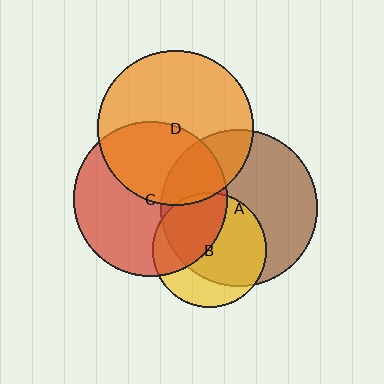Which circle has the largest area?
Circle A (brown).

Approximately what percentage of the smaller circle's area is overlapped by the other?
Approximately 40%.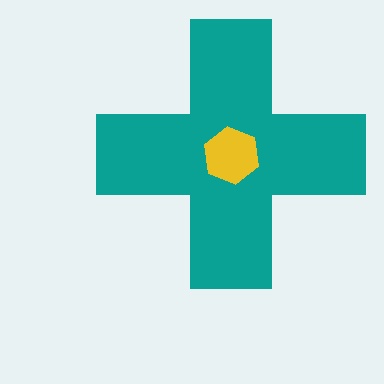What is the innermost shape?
The yellow hexagon.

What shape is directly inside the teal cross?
The yellow hexagon.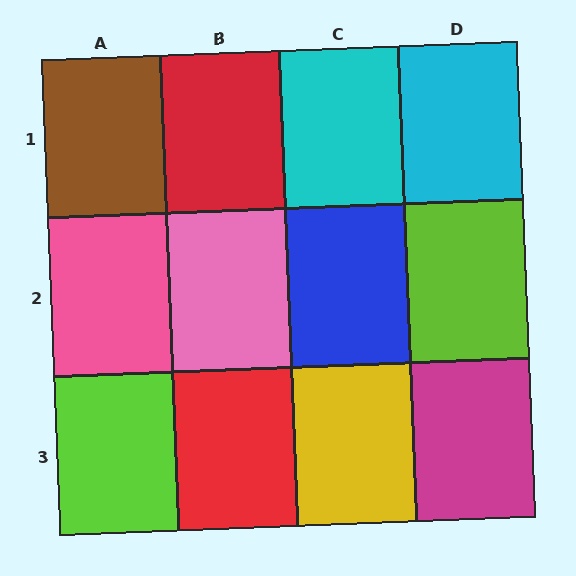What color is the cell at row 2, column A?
Pink.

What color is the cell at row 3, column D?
Magenta.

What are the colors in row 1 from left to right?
Brown, red, cyan, cyan.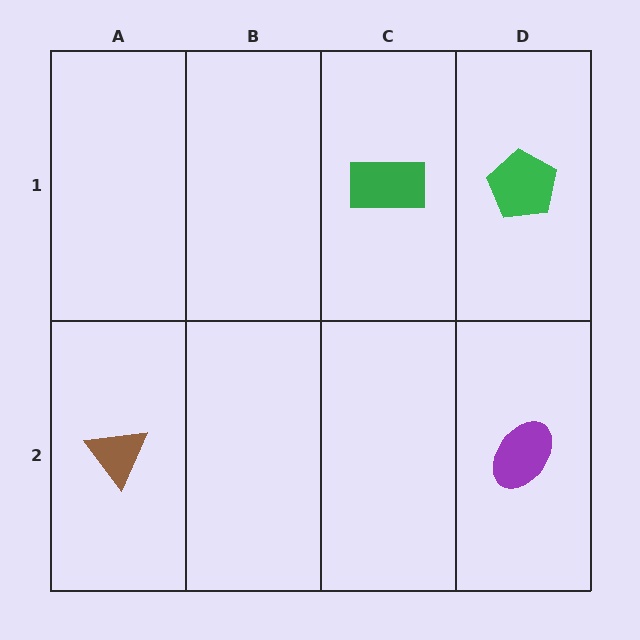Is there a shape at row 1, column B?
No, that cell is empty.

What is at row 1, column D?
A green pentagon.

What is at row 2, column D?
A purple ellipse.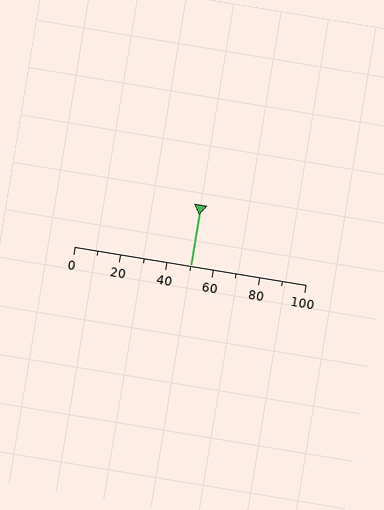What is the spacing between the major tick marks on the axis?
The major ticks are spaced 20 apart.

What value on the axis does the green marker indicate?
The marker indicates approximately 50.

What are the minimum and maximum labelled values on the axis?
The axis runs from 0 to 100.